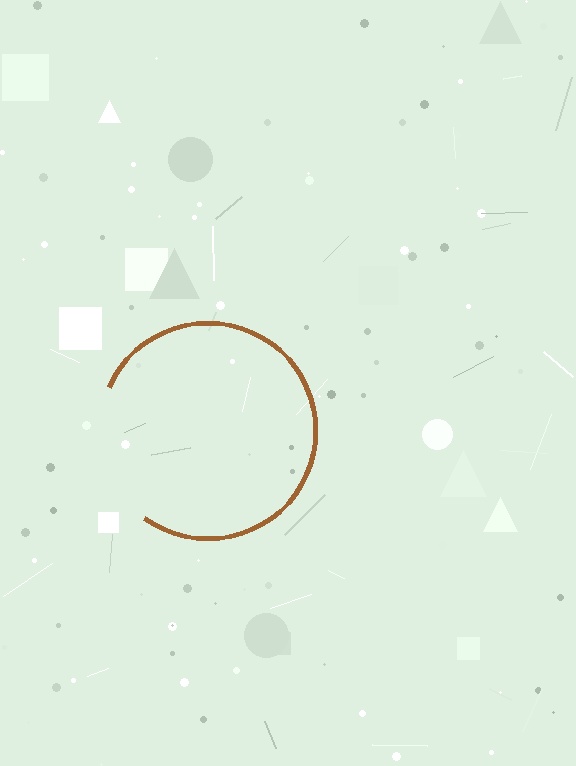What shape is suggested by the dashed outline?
The dashed outline suggests a circle.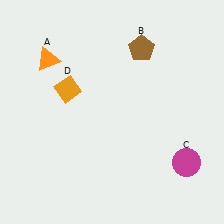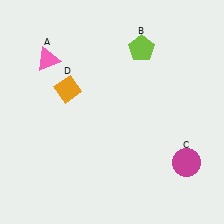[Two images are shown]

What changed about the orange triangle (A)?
In Image 1, A is orange. In Image 2, it changed to pink.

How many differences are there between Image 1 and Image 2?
There are 2 differences between the two images.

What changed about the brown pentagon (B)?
In Image 1, B is brown. In Image 2, it changed to lime.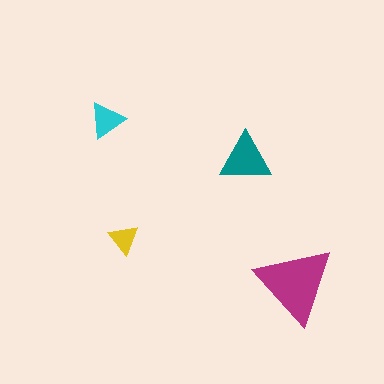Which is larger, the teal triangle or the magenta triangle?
The magenta one.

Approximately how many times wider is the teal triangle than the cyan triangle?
About 1.5 times wider.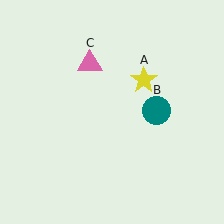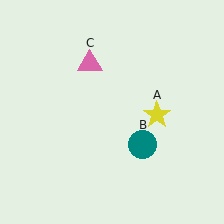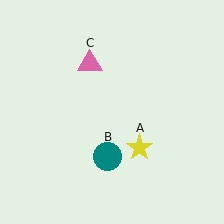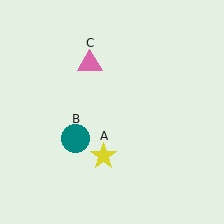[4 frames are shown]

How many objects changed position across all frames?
2 objects changed position: yellow star (object A), teal circle (object B).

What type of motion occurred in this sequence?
The yellow star (object A), teal circle (object B) rotated clockwise around the center of the scene.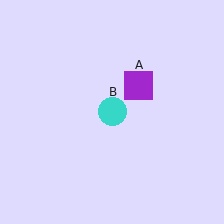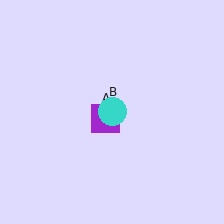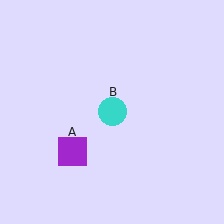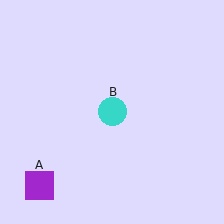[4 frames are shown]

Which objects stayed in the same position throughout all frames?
Cyan circle (object B) remained stationary.